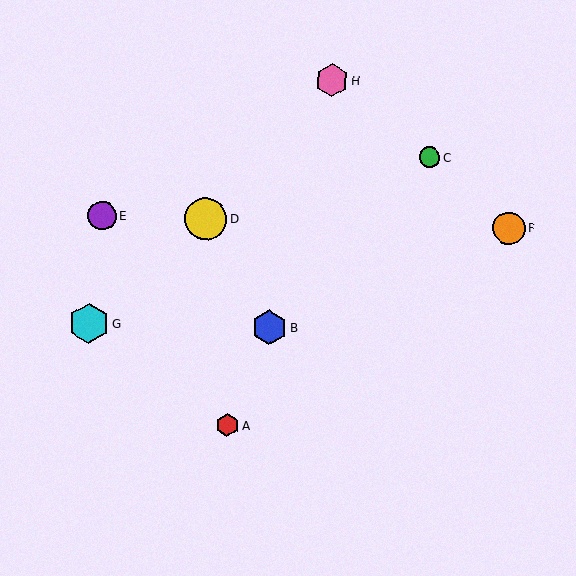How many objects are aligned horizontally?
3 objects (D, E, F) are aligned horizontally.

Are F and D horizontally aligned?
Yes, both are at y≈228.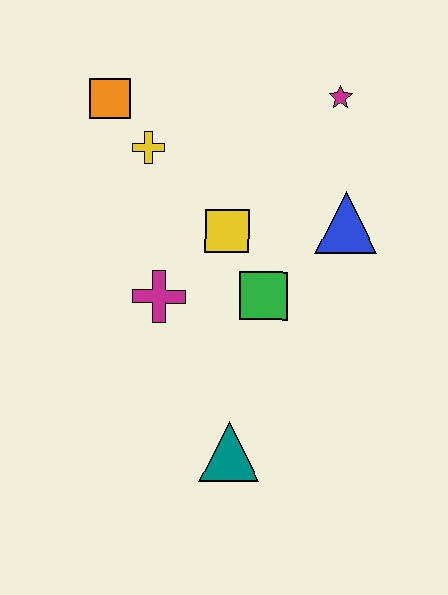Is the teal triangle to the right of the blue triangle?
No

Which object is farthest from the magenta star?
The teal triangle is farthest from the magenta star.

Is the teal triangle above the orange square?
No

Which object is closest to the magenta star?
The blue triangle is closest to the magenta star.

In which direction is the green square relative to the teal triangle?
The green square is above the teal triangle.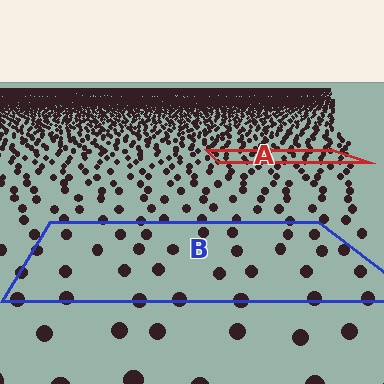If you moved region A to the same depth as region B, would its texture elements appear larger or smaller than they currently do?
They would appear larger. At a closer depth, the same texture elements are projected at a bigger on-screen size.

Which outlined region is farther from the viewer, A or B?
Region A is farther from the viewer — the texture elements inside it appear smaller and more densely packed.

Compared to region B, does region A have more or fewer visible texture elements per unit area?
Region A has more texture elements per unit area — they are packed more densely because it is farther away.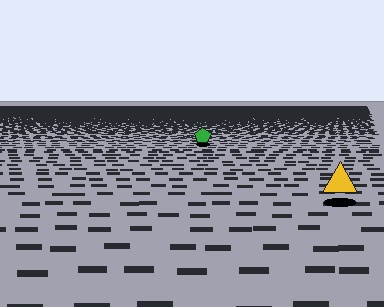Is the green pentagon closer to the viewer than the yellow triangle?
No. The yellow triangle is closer — you can tell from the texture gradient: the ground texture is coarser near it.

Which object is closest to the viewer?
The yellow triangle is closest. The texture marks near it are larger and more spread out.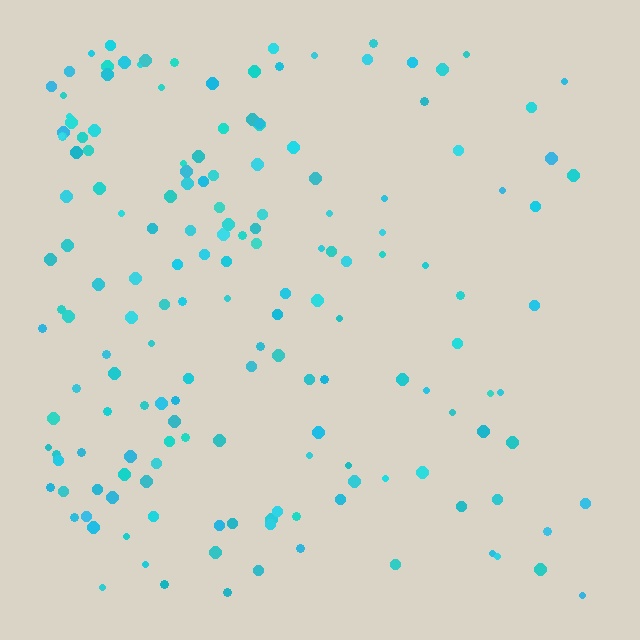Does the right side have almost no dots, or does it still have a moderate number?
Still a moderate number, just noticeably fewer than the left.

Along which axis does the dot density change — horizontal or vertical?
Horizontal.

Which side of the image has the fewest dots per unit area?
The right.